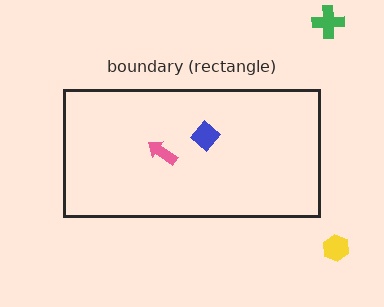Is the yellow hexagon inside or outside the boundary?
Outside.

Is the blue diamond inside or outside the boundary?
Inside.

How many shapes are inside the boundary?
2 inside, 2 outside.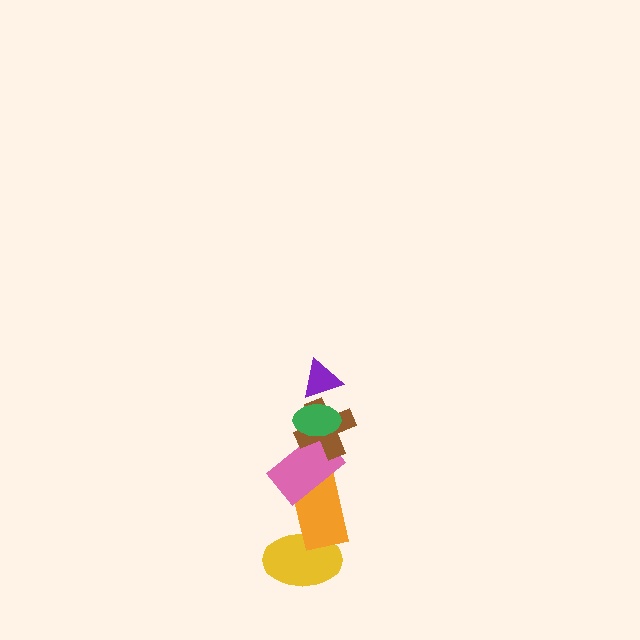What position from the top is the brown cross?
The brown cross is 3rd from the top.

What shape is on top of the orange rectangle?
The pink rectangle is on top of the orange rectangle.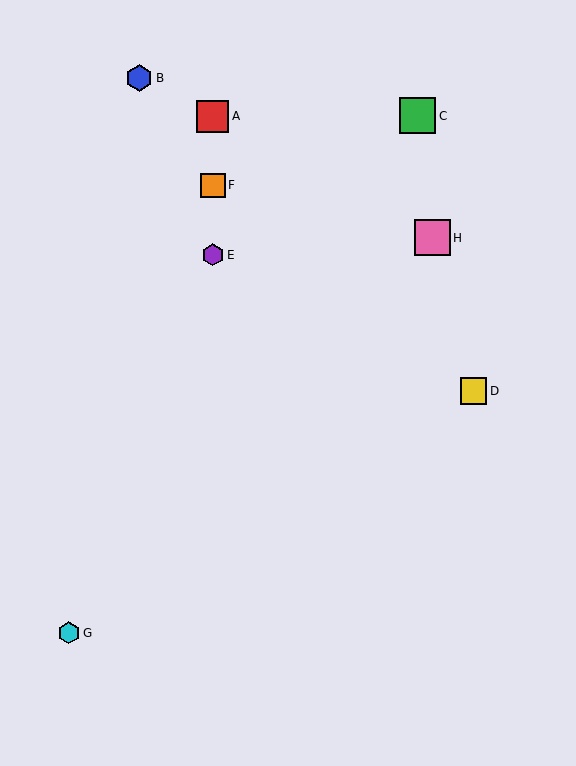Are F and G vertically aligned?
No, F is at x≈213 and G is at x≈69.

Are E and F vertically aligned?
Yes, both are at x≈213.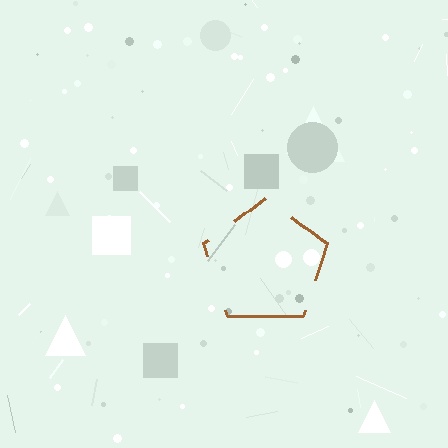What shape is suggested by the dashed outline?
The dashed outline suggests a pentagon.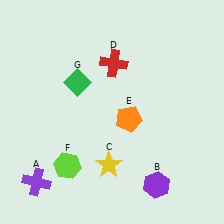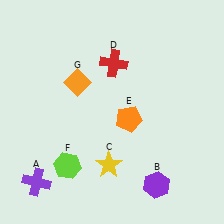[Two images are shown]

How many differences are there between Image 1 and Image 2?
There is 1 difference between the two images.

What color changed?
The diamond (G) changed from green in Image 1 to orange in Image 2.